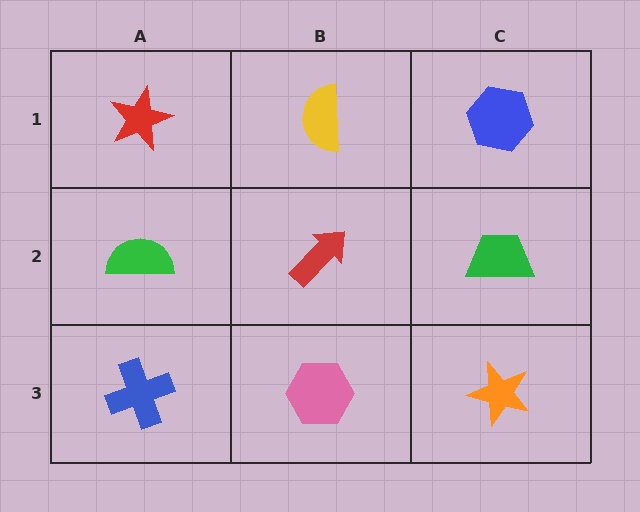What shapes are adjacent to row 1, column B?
A red arrow (row 2, column B), a red star (row 1, column A), a blue hexagon (row 1, column C).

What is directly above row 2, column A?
A red star.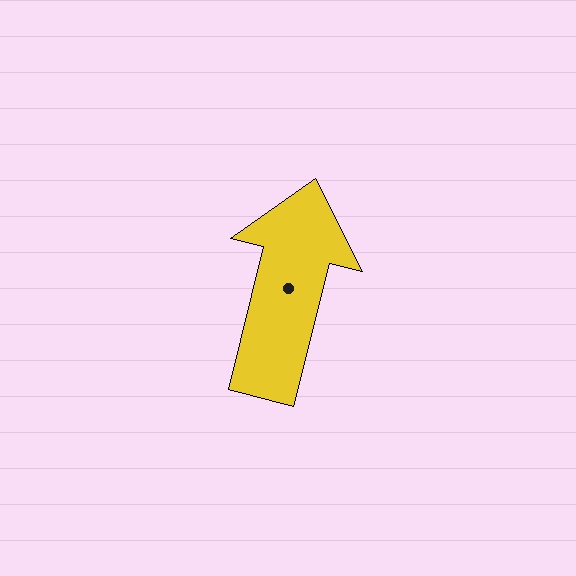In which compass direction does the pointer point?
North.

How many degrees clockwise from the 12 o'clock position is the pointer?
Approximately 14 degrees.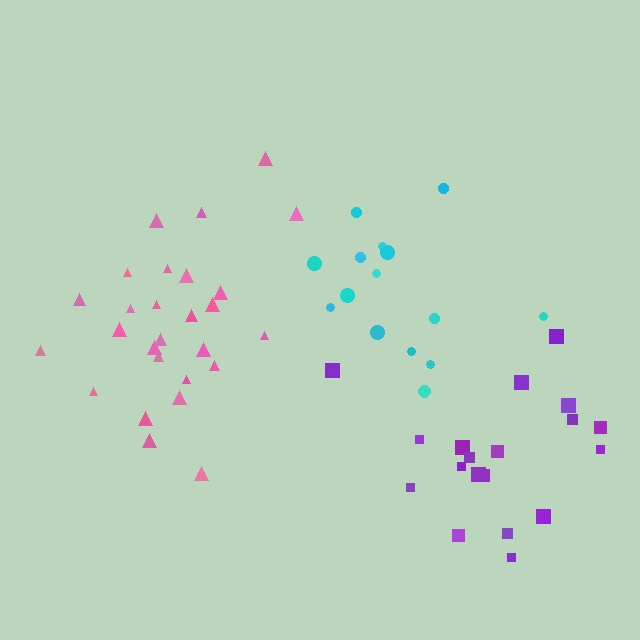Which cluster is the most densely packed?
Pink.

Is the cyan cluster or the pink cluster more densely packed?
Pink.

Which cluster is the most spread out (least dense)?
Purple.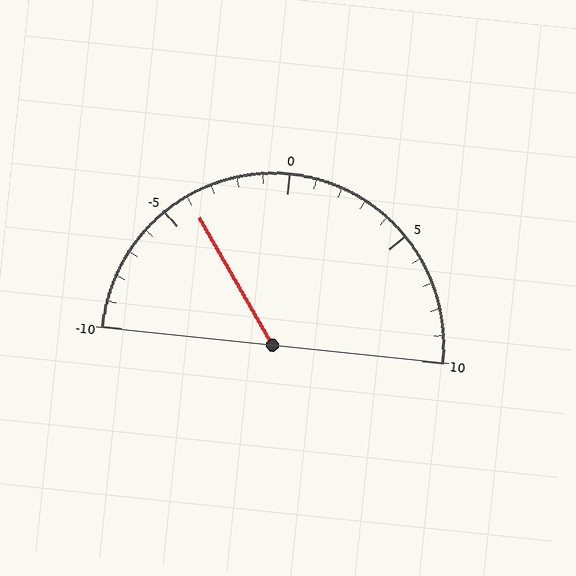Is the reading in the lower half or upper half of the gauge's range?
The reading is in the lower half of the range (-10 to 10).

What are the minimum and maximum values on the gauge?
The gauge ranges from -10 to 10.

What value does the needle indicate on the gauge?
The needle indicates approximately -4.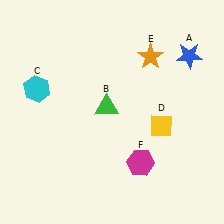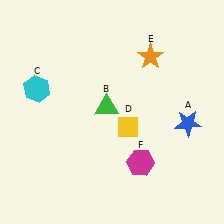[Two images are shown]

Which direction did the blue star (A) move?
The blue star (A) moved down.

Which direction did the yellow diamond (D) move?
The yellow diamond (D) moved left.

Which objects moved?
The objects that moved are: the blue star (A), the yellow diamond (D).